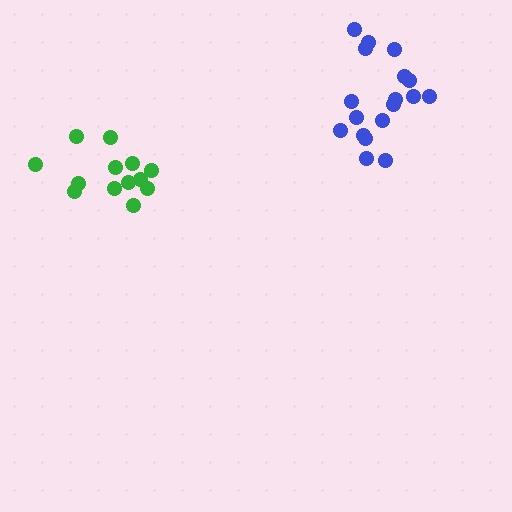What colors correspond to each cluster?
The clusters are colored: green, blue.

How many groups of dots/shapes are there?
There are 2 groups.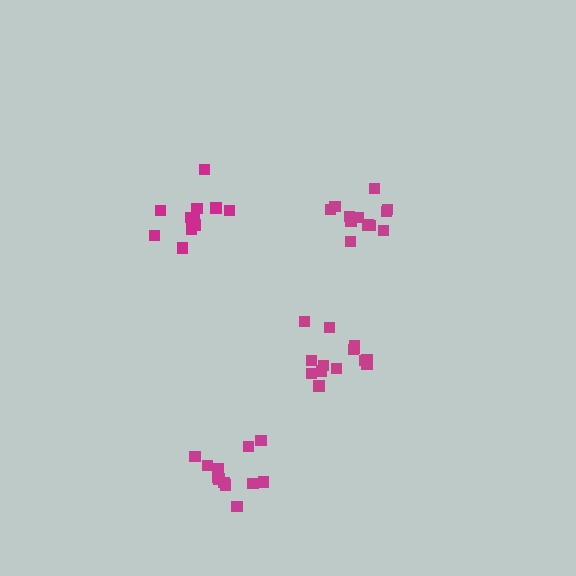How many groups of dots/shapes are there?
There are 4 groups.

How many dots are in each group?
Group 1: 12 dots, Group 2: 12 dots, Group 3: 14 dots, Group 4: 12 dots (50 total).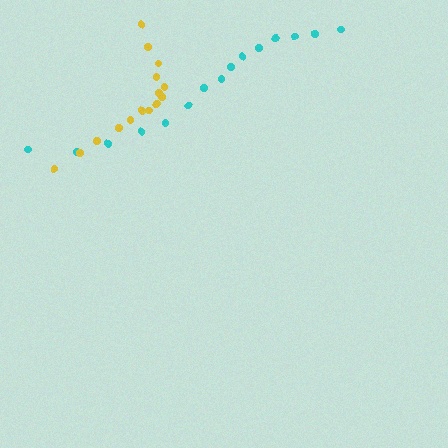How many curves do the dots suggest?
There are 2 distinct paths.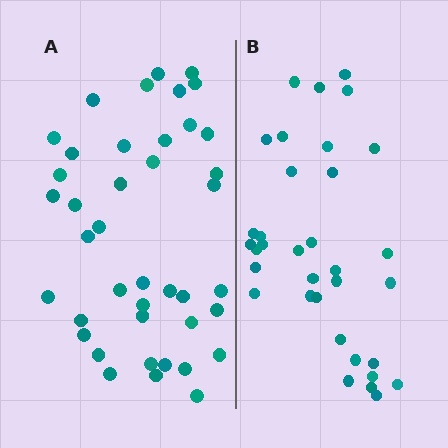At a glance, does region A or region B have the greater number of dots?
Region A (the left region) has more dots.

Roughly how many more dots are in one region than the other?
Region A has roughly 8 or so more dots than region B.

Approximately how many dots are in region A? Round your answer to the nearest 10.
About 40 dots. (The exact count is 41, which rounds to 40.)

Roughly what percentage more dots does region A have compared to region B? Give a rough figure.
About 20% more.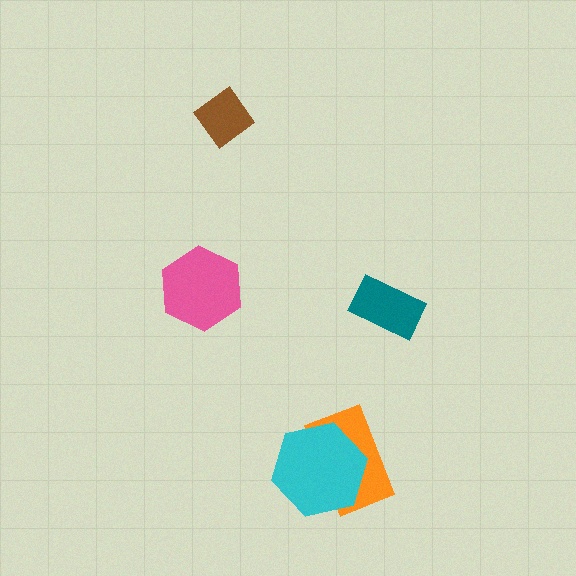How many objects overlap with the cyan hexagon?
1 object overlaps with the cyan hexagon.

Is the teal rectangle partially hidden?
No, no other shape covers it.